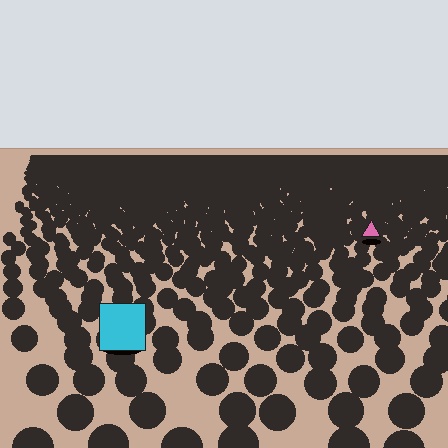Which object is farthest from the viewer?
The pink triangle is farthest from the viewer. It appears smaller and the ground texture around it is denser.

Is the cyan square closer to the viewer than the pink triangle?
Yes. The cyan square is closer — you can tell from the texture gradient: the ground texture is coarser near it.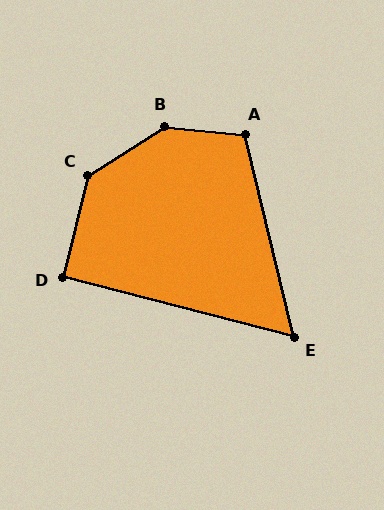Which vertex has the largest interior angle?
B, at approximately 142 degrees.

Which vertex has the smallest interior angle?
E, at approximately 62 degrees.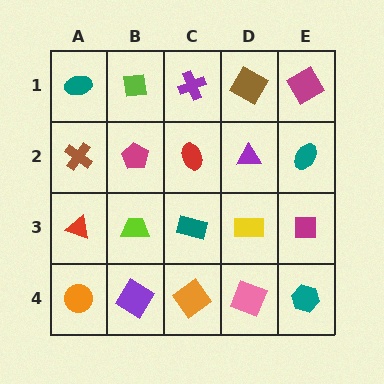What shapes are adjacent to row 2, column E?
A magenta square (row 1, column E), a magenta square (row 3, column E), a purple triangle (row 2, column D).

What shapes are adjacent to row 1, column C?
A red ellipse (row 2, column C), a lime square (row 1, column B), a brown square (row 1, column D).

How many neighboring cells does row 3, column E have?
3.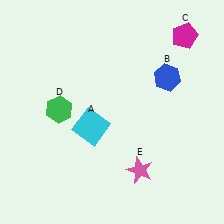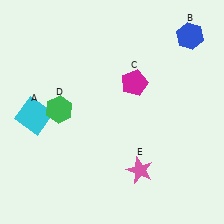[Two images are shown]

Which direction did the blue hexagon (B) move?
The blue hexagon (B) moved up.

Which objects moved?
The objects that moved are: the cyan square (A), the blue hexagon (B), the magenta pentagon (C).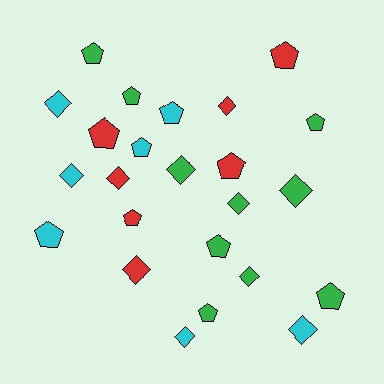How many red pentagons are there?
There are 4 red pentagons.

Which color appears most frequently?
Green, with 10 objects.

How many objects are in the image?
There are 24 objects.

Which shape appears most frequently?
Pentagon, with 13 objects.